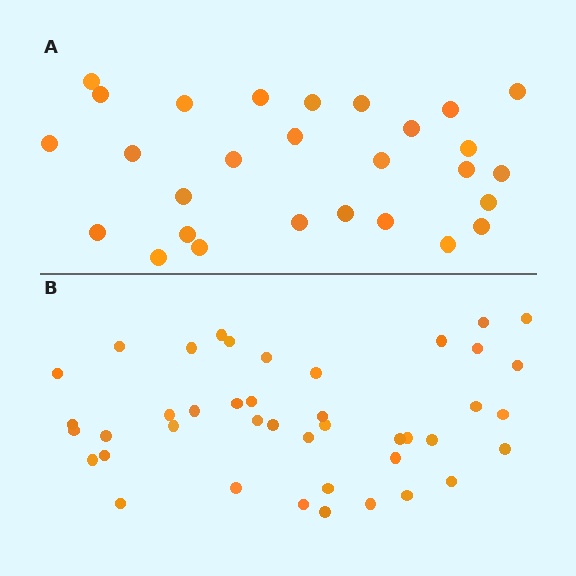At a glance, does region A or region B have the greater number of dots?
Region B (the bottom region) has more dots.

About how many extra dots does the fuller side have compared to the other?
Region B has approximately 15 more dots than region A.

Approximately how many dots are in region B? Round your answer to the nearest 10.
About 40 dots. (The exact count is 42, which rounds to 40.)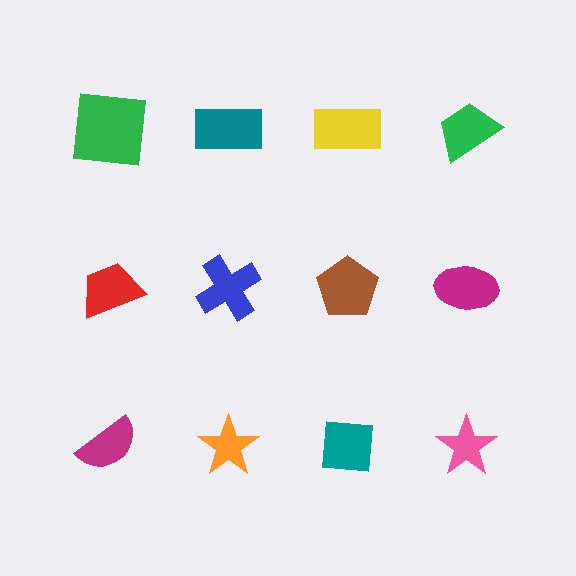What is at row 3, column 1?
A magenta semicircle.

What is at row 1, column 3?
A yellow rectangle.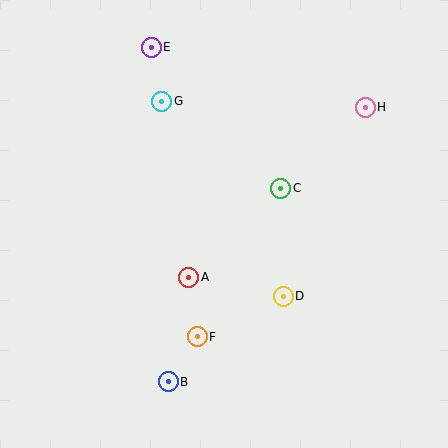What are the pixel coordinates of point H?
Point H is at (365, 107).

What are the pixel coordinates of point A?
Point A is at (189, 277).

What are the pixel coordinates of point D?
Point D is at (283, 296).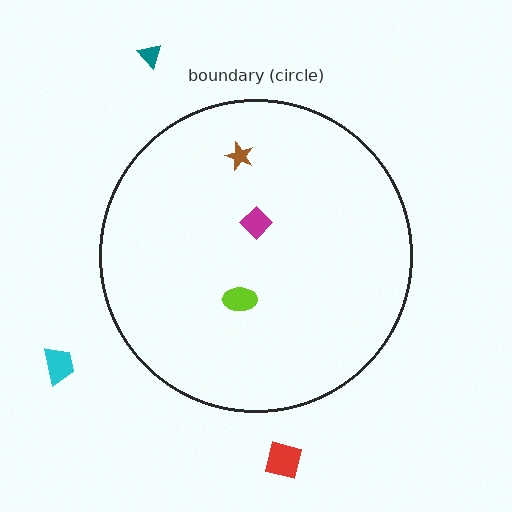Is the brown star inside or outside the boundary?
Inside.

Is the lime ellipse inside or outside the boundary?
Inside.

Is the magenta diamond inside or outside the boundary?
Inside.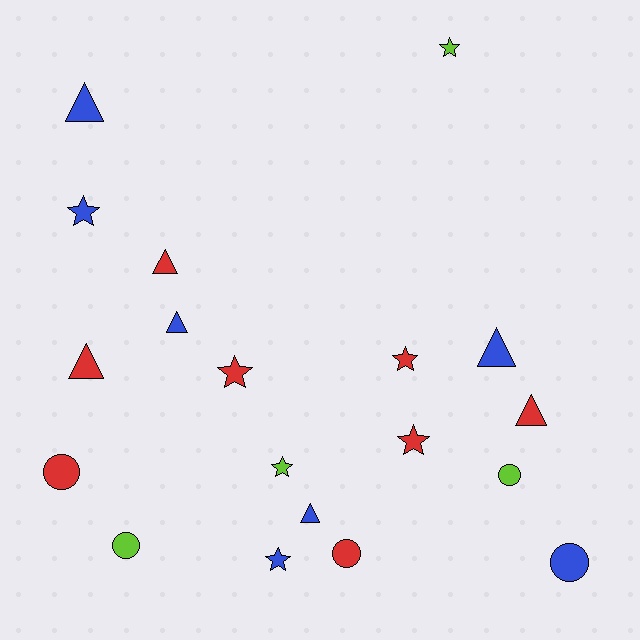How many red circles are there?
There are 2 red circles.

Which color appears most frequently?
Red, with 8 objects.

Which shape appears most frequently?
Star, with 7 objects.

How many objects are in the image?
There are 19 objects.